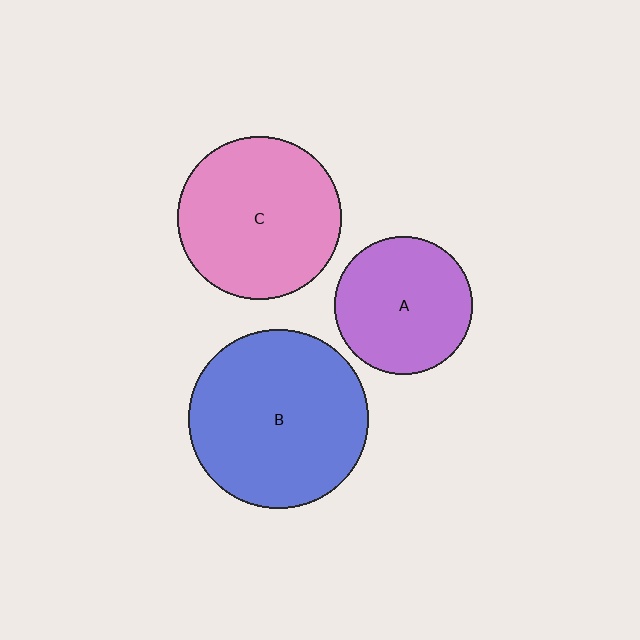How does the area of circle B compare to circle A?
Approximately 1.7 times.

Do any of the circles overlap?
No, none of the circles overlap.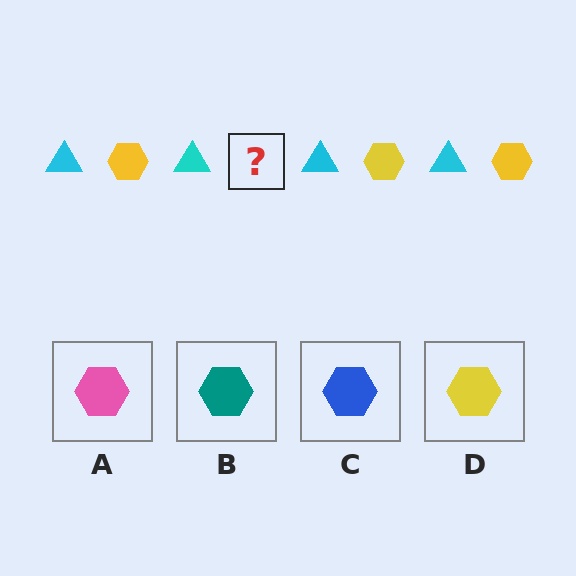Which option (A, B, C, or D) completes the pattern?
D.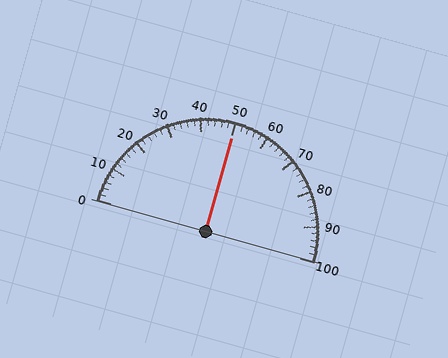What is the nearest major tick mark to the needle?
The nearest major tick mark is 50.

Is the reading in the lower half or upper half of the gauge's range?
The reading is in the upper half of the range (0 to 100).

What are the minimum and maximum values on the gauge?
The gauge ranges from 0 to 100.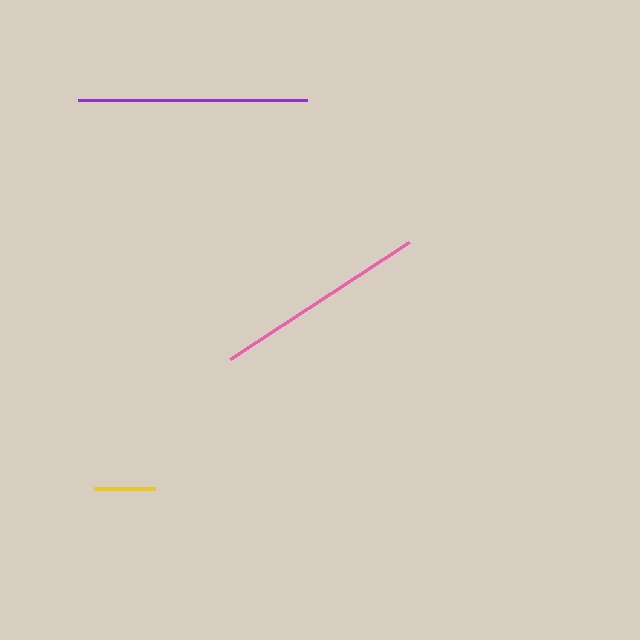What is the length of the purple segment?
The purple segment is approximately 229 pixels long.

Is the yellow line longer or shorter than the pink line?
The pink line is longer than the yellow line.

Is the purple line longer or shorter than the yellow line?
The purple line is longer than the yellow line.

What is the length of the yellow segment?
The yellow segment is approximately 61 pixels long.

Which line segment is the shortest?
The yellow line is the shortest at approximately 61 pixels.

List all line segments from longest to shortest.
From longest to shortest: purple, pink, yellow.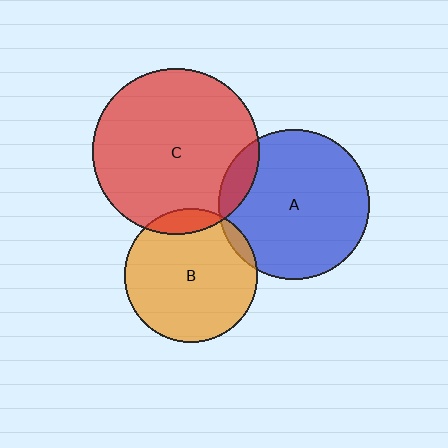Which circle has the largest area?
Circle C (red).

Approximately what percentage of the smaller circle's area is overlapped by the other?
Approximately 10%.